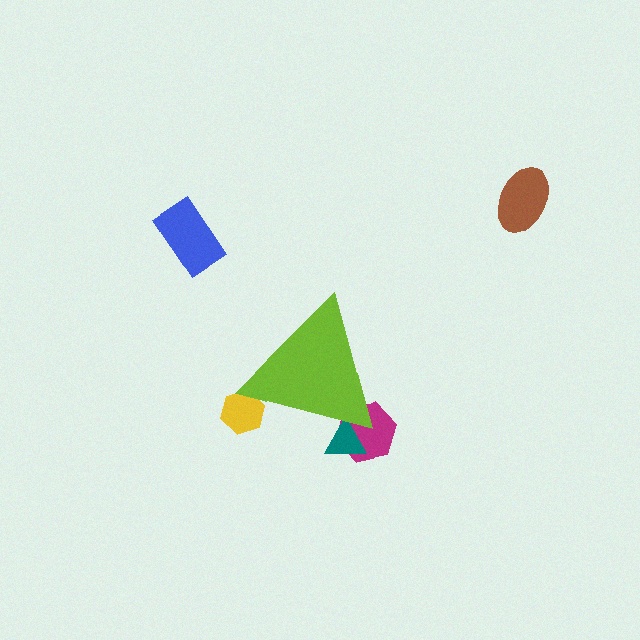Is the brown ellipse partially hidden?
No, the brown ellipse is fully visible.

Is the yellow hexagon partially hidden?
Yes, the yellow hexagon is partially hidden behind the lime triangle.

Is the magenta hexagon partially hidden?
Yes, the magenta hexagon is partially hidden behind the lime triangle.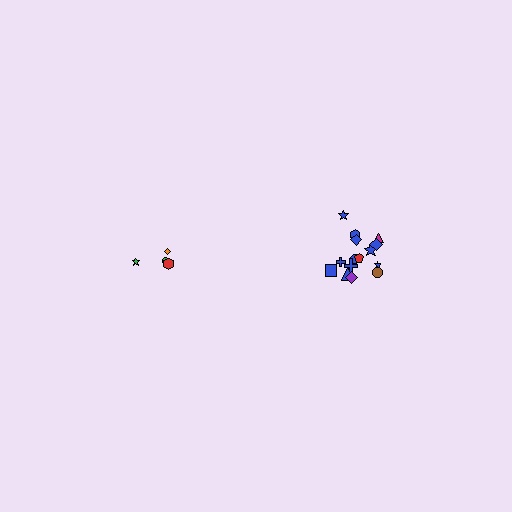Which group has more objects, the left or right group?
The right group.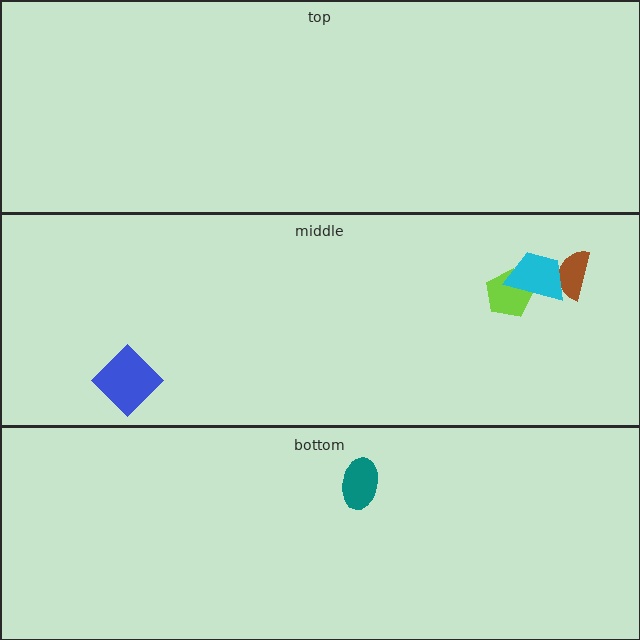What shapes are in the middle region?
The lime pentagon, the brown semicircle, the cyan trapezoid, the blue diamond.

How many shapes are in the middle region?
4.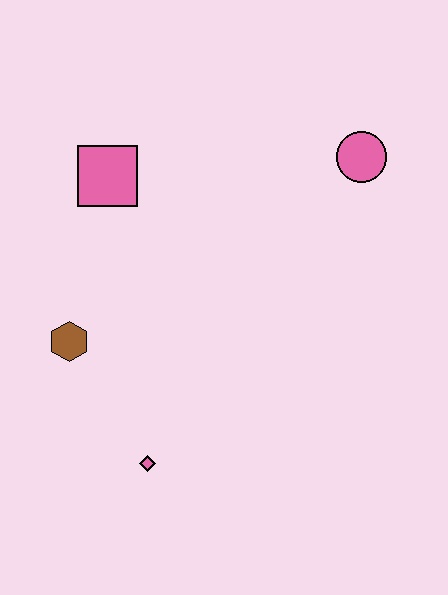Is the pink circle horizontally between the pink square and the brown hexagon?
No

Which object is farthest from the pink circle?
The pink diamond is farthest from the pink circle.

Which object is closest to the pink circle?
The pink square is closest to the pink circle.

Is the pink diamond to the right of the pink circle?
No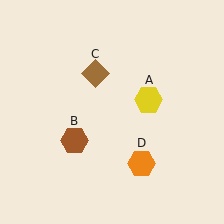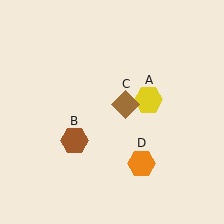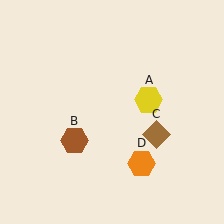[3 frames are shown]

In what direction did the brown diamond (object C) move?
The brown diamond (object C) moved down and to the right.